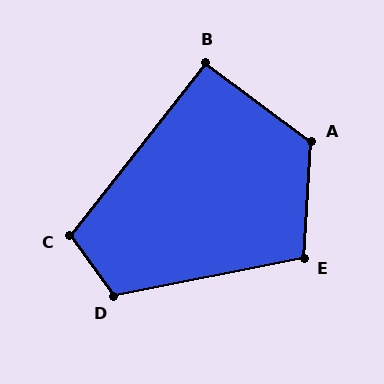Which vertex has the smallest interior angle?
B, at approximately 92 degrees.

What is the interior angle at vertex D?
Approximately 115 degrees (obtuse).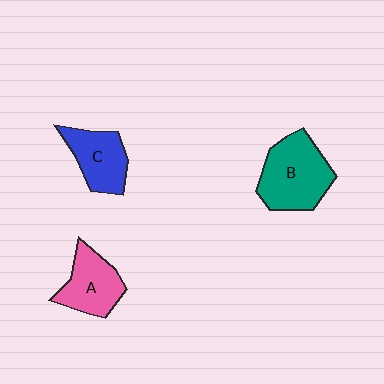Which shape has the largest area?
Shape B (teal).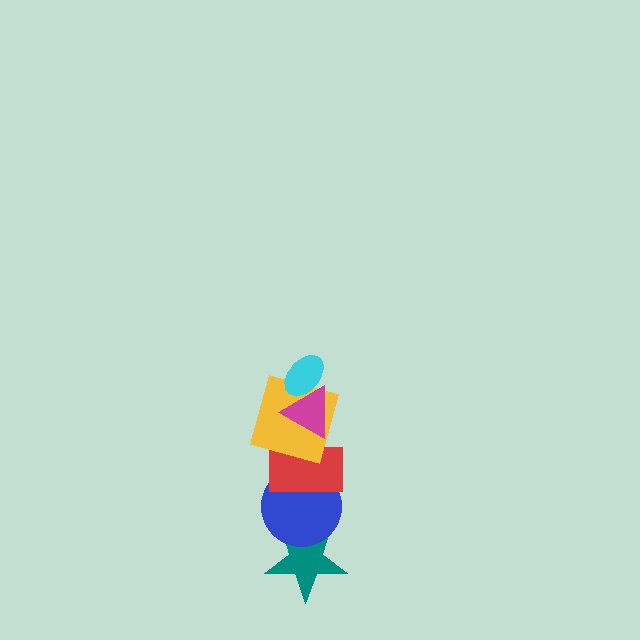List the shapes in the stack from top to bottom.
From top to bottom: the cyan ellipse, the magenta triangle, the yellow square, the red rectangle, the blue circle, the teal star.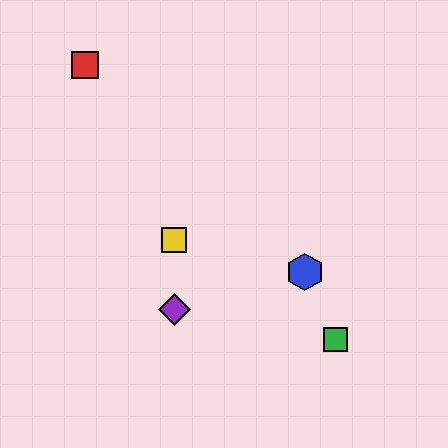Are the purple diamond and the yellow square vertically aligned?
Yes, both are at x≈174.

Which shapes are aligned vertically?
The yellow square, the purple diamond are aligned vertically.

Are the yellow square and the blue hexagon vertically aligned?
No, the yellow square is at x≈174 and the blue hexagon is at x≈305.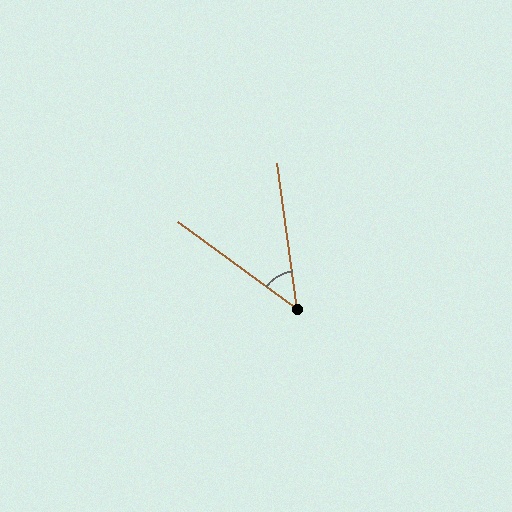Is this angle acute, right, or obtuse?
It is acute.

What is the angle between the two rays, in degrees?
Approximately 46 degrees.